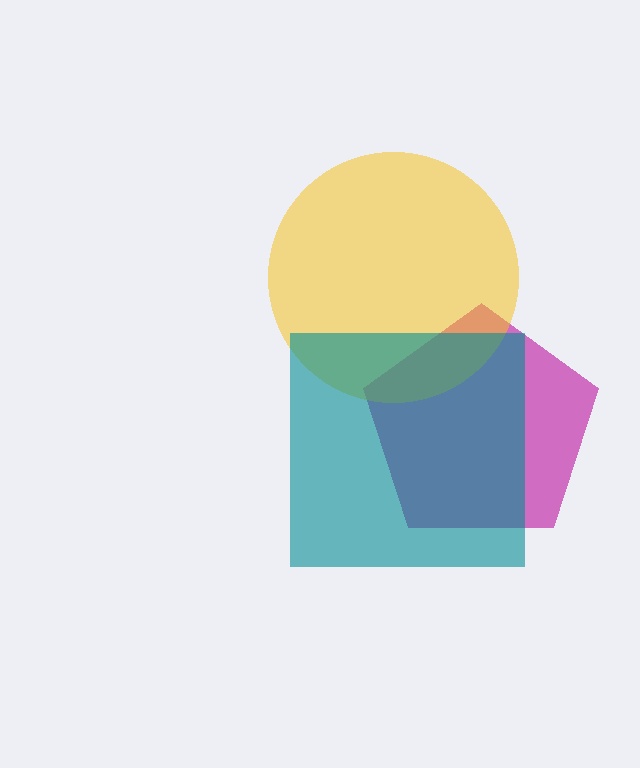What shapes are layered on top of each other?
The layered shapes are: a magenta pentagon, a yellow circle, a teal square.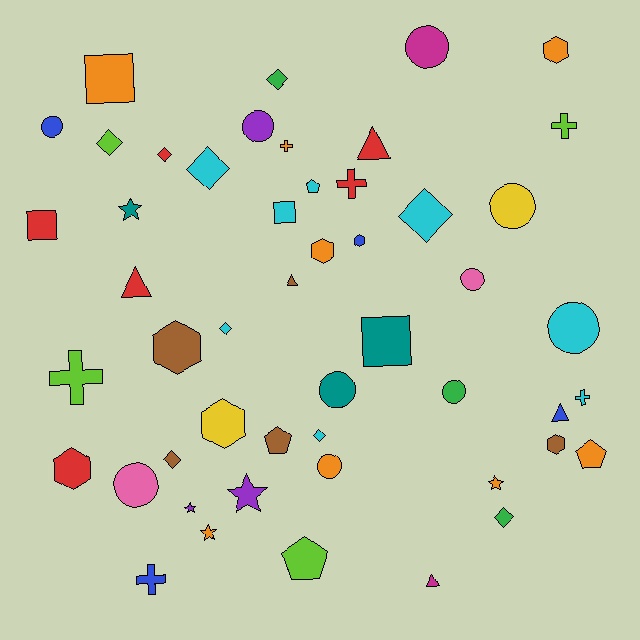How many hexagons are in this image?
There are 7 hexagons.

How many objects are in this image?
There are 50 objects.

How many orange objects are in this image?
There are 8 orange objects.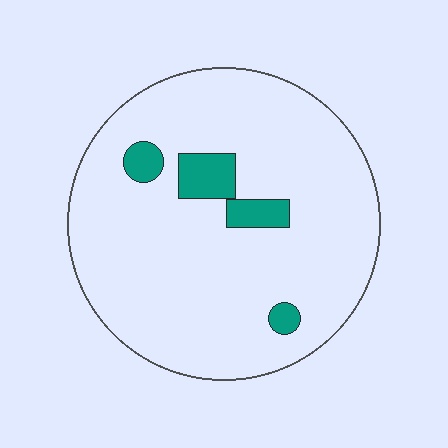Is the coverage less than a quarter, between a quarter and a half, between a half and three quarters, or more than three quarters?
Less than a quarter.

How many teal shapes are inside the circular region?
4.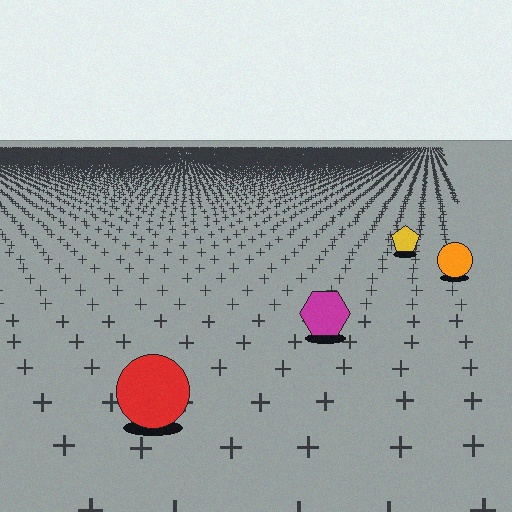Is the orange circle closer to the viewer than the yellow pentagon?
Yes. The orange circle is closer — you can tell from the texture gradient: the ground texture is coarser near it.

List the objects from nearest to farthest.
From nearest to farthest: the red circle, the magenta hexagon, the orange circle, the yellow pentagon.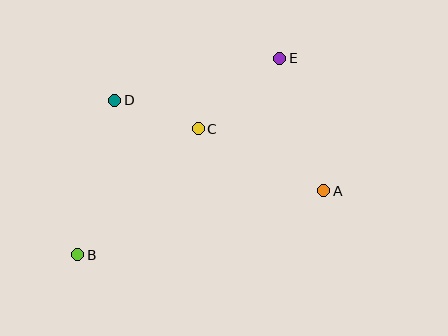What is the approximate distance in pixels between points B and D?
The distance between B and D is approximately 158 pixels.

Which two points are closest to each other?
Points C and D are closest to each other.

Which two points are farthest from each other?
Points B and E are farthest from each other.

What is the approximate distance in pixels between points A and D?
The distance between A and D is approximately 228 pixels.